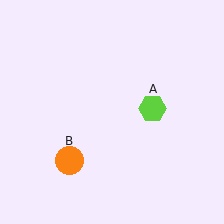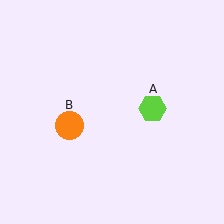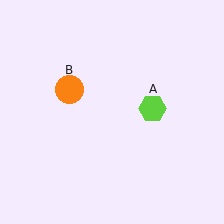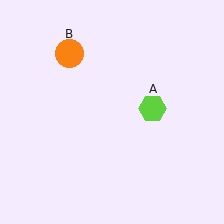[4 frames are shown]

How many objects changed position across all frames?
1 object changed position: orange circle (object B).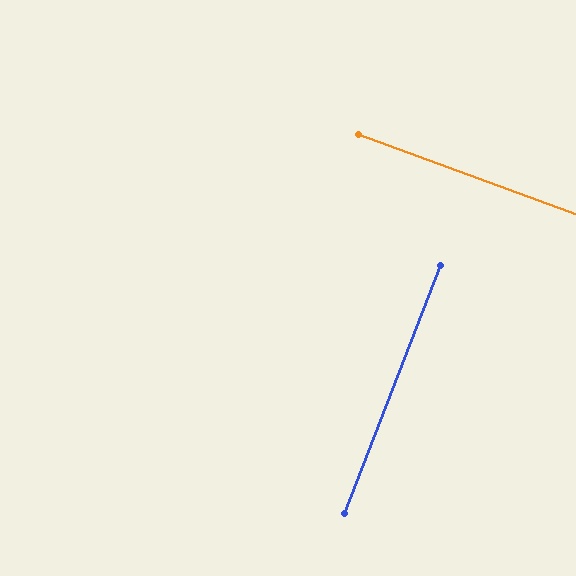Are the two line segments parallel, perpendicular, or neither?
Perpendicular — they meet at approximately 89°.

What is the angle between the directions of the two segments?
Approximately 89 degrees.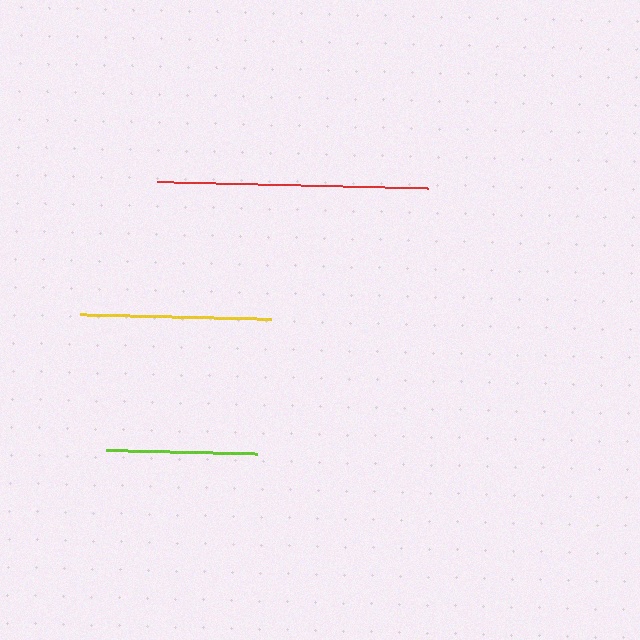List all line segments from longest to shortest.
From longest to shortest: red, yellow, lime.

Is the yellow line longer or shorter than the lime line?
The yellow line is longer than the lime line.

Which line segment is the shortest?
The lime line is the shortest at approximately 151 pixels.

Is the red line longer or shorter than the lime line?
The red line is longer than the lime line.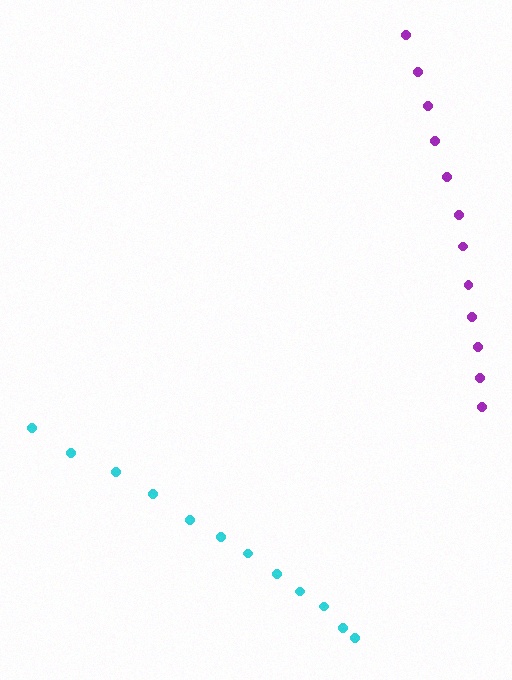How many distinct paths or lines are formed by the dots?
There are 2 distinct paths.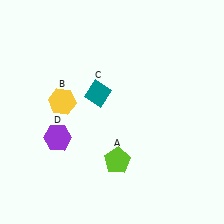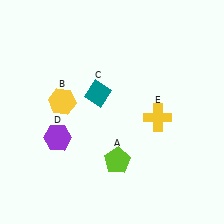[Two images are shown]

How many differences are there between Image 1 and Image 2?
There is 1 difference between the two images.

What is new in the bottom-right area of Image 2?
A yellow cross (E) was added in the bottom-right area of Image 2.